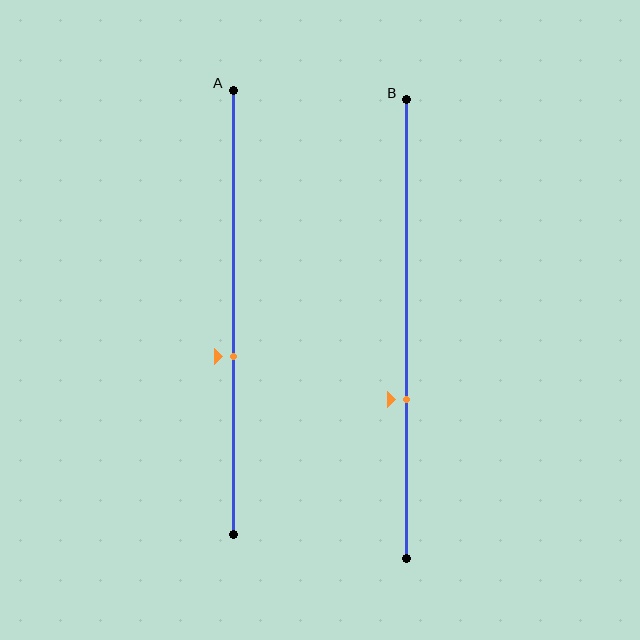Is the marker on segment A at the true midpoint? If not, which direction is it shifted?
No, the marker on segment A is shifted downward by about 10% of the segment length.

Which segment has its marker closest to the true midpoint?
Segment A has its marker closest to the true midpoint.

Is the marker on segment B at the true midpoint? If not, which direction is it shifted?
No, the marker on segment B is shifted downward by about 15% of the segment length.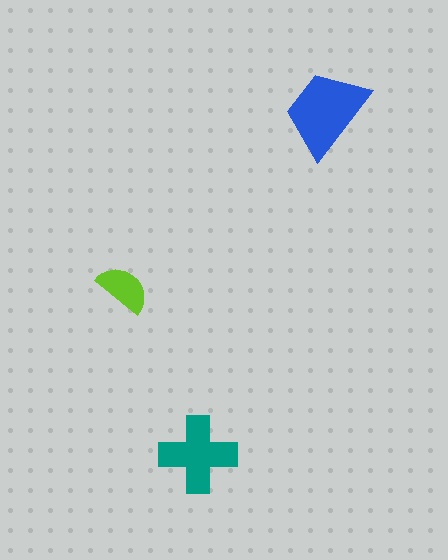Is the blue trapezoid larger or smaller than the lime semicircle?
Larger.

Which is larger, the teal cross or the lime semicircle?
The teal cross.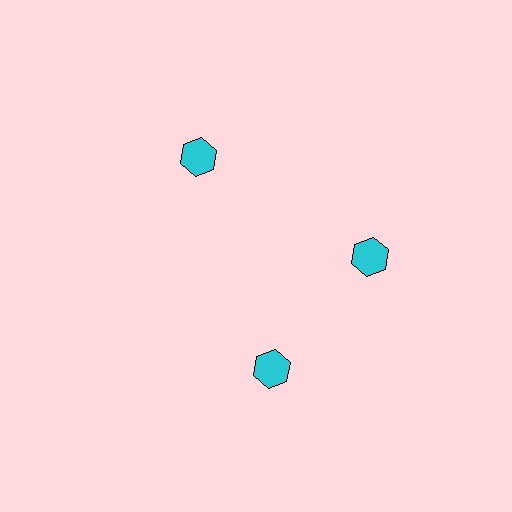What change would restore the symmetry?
The symmetry would be restored by rotating it back into even spacing with its neighbors so that all 3 hexagons sit at equal angles and equal distance from the center.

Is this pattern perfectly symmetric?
No. The 3 cyan hexagons are arranged in a ring, but one element near the 7 o'clock position is rotated out of alignment along the ring, breaking the 3-fold rotational symmetry.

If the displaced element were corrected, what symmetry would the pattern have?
It would have 3-fold rotational symmetry — the pattern would map onto itself every 120 degrees.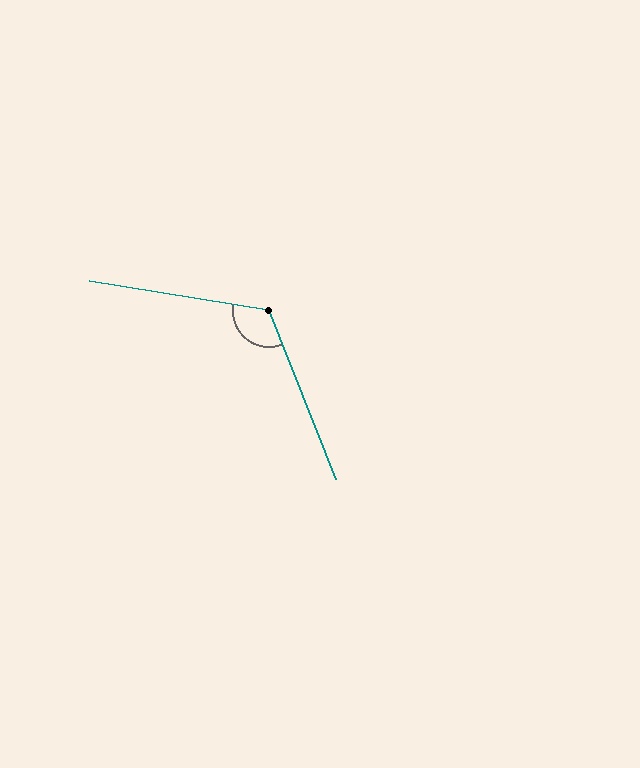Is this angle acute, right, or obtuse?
It is obtuse.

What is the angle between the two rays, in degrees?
Approximately 121 degrees.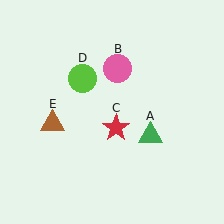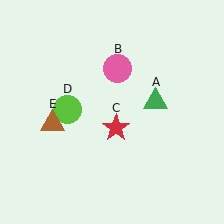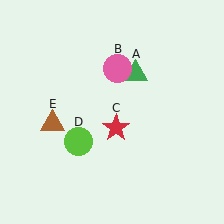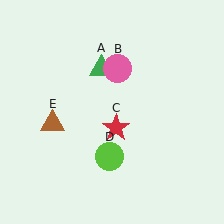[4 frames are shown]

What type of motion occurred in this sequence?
The green triangle (object A), lime circle (object D) rotated counterclockwise around the center of the scene.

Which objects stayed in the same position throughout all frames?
Pink circle (object B) and red star (object C) and brown triangle (object E) remained stationary.